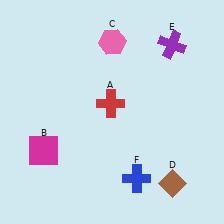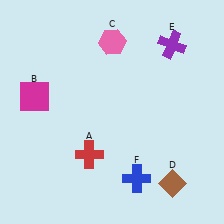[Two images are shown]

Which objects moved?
The objects that moved are: the red cross (A), the magenta square (B).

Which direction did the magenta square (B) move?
The magenta square (B) moved up.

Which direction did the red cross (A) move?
The red cross (A) moved down.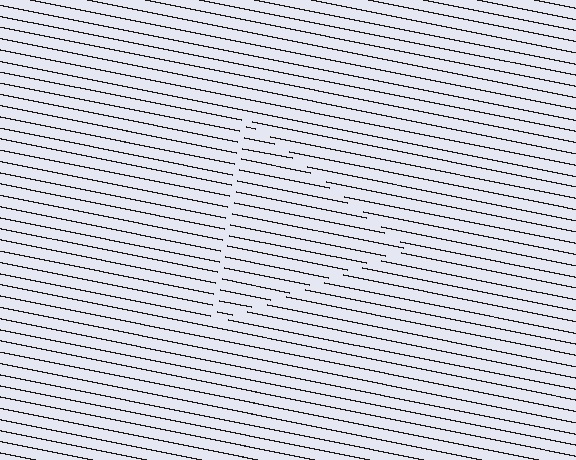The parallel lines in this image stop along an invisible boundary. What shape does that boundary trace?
An illusory triangle. The interior of the shape contains the same grating, shifted by half a period — the contour is defined by the phase discontinuity where line-ends from the inner and outer gratings abut.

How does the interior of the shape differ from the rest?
The interior of the shape contains the same grating, shifted by half a period — the contour is defined by the phase discontinuity where line-ends from the inner and outer gratings abut.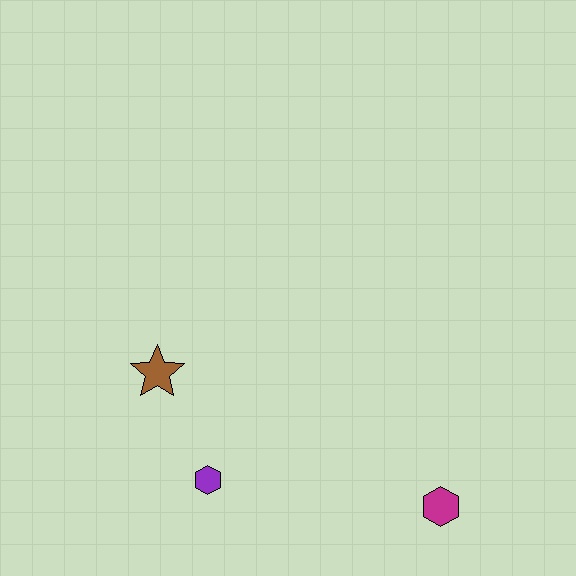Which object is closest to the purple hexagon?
The brown star is closest to the purple hexagon.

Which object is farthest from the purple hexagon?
The magenta hexagon is farthest from the purple hexagon.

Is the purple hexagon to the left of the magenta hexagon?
Yes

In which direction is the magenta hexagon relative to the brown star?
The magenta hexagon is to the right of the brown star.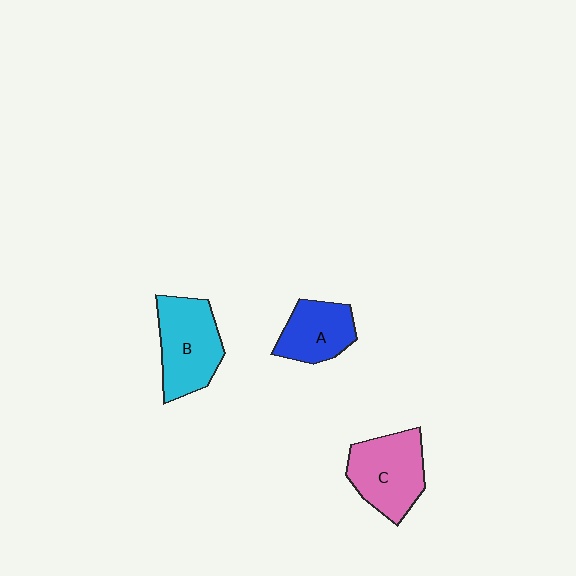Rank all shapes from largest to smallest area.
From largest to smallest: B (cyan), C (pink), A (blue).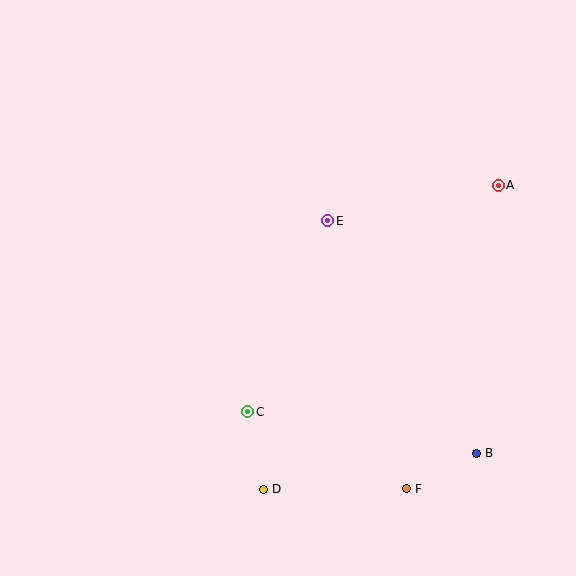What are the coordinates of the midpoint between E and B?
The midpoint between E and B is at (402, 337).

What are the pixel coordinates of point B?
Point B is at (477, 453).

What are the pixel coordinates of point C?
Point C is at (248, 412).